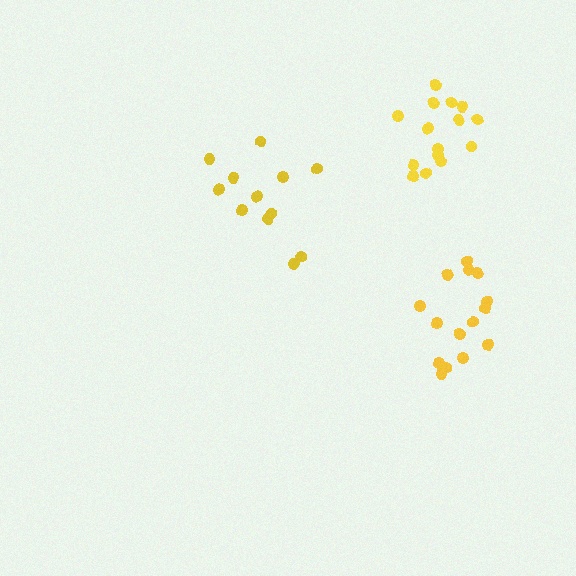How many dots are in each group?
Group 1: 15 dots, Group 2: 12 dots, Group 3: 15 dots (42 total).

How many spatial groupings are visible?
There are 3 spatial groupings.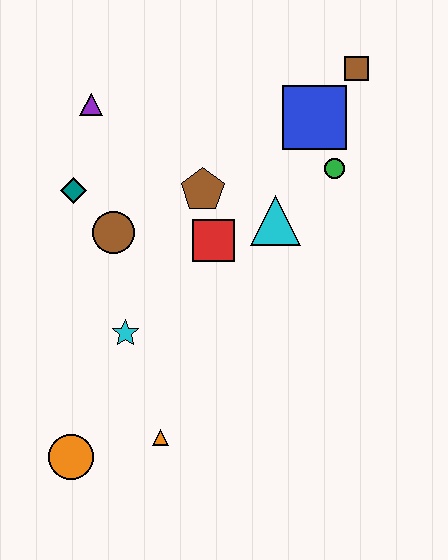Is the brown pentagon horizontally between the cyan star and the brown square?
Yes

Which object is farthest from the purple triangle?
The orange circle is farthest from the purple triangle.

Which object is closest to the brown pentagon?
The red square is closest to the brown pentagon.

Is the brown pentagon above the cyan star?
Yes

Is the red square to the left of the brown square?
Yes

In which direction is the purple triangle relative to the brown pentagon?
The purple triangle is to the left of the brown pentagon.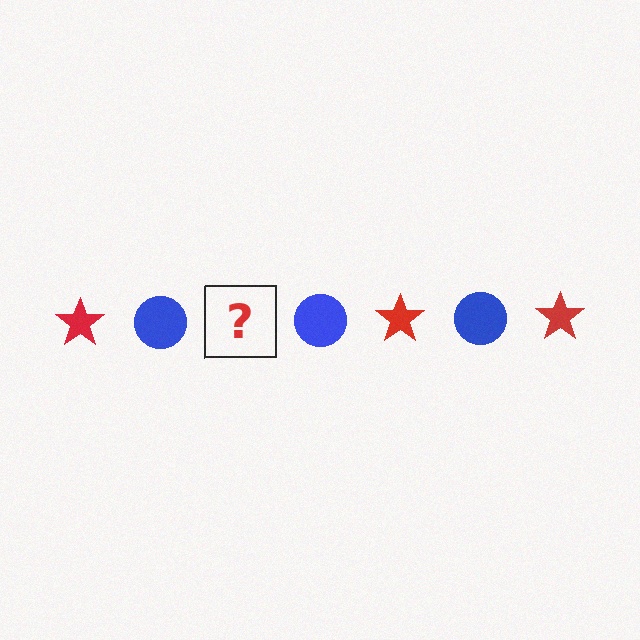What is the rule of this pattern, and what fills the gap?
The rule is that the pattern alternates between red star and blue circle. The gap should be filled with a red star.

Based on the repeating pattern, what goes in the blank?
The blank should be a red star.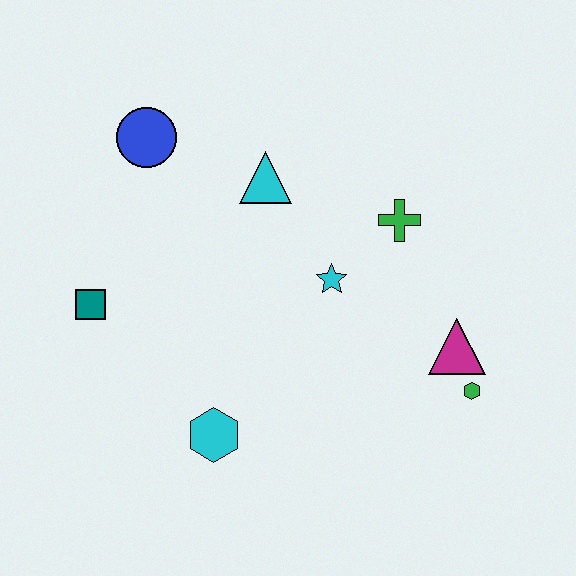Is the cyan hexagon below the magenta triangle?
Yes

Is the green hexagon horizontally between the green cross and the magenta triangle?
No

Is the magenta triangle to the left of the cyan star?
No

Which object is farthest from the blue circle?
The green hexagon is farthest from the blue circle.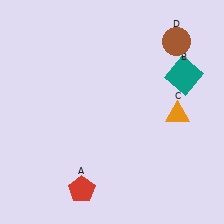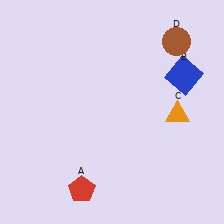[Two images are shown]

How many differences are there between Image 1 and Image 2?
There is 1 difference between the two images.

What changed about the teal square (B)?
In Image 1, B is teal. In Image 2, it changed to blue.